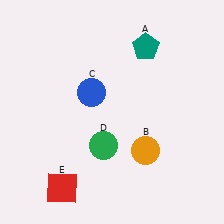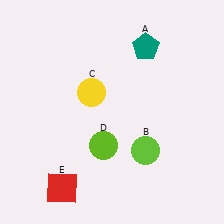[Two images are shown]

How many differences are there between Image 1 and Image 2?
There are 3 differences between the two images.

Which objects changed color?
B changed from orange to lime. C changed from blue to yellow. D changed from green to lime.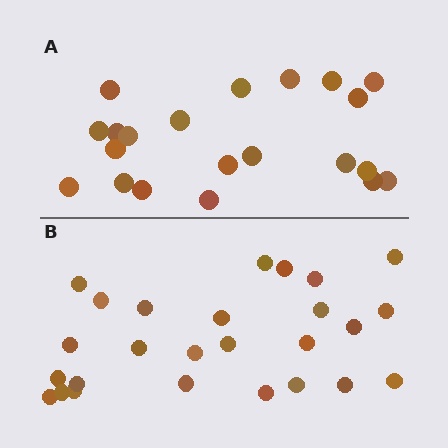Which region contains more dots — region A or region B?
Region B (the bottom region) has more dots.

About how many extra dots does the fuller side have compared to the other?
Region B has about 5 more dots than region A.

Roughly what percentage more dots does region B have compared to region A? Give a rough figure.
About 25% more.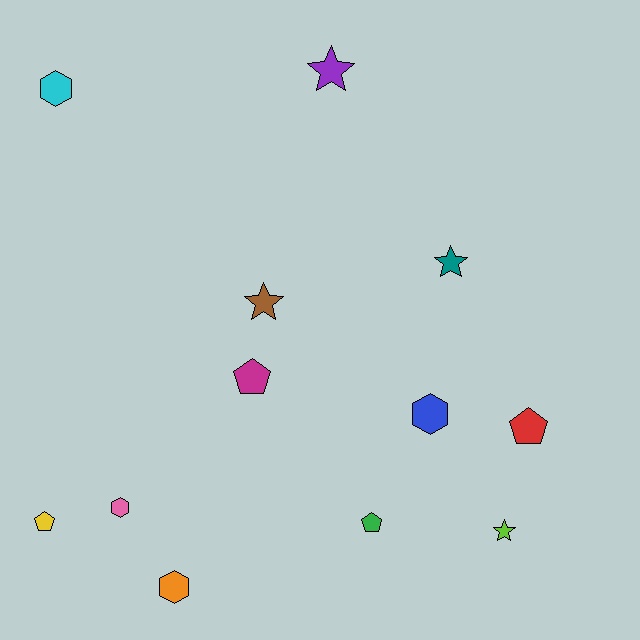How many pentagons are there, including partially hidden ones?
There are 4 pentagons.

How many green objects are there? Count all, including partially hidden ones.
There is 1 green object.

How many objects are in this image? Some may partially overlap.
There are 12 objects.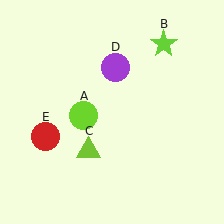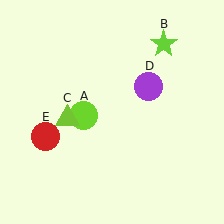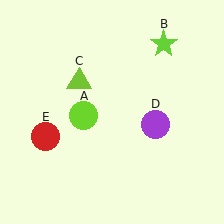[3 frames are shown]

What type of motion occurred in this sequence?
The lime triangle (object C), purple circle (object D) rotated clockwise around the center of the scene.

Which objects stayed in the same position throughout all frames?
Lime circle (object A) and lime star (object B) and red circle (object E) remained stationary.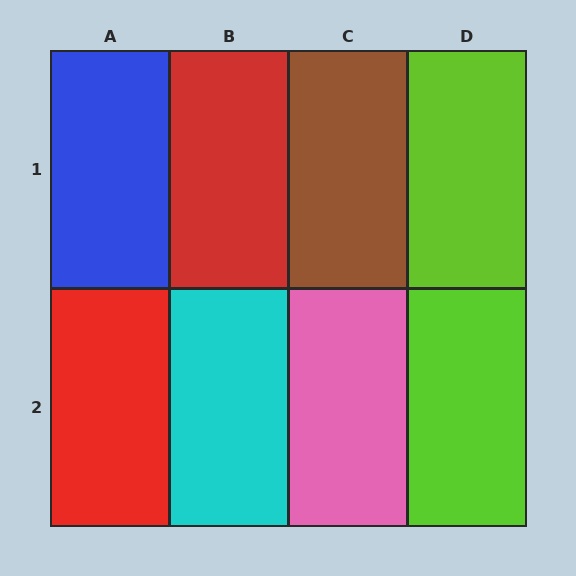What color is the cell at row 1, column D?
Lime.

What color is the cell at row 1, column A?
Blue.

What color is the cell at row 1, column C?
Brown.